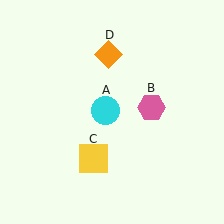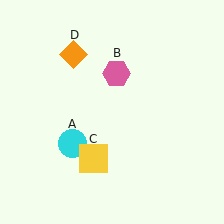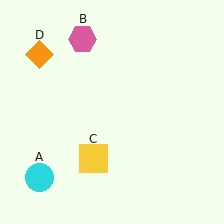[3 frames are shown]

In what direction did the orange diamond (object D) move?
The orange diamond (object D) moved left.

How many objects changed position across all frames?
3 objects changed position: cyan circle (object A), pink hexagon (object B), orange diamond (object D).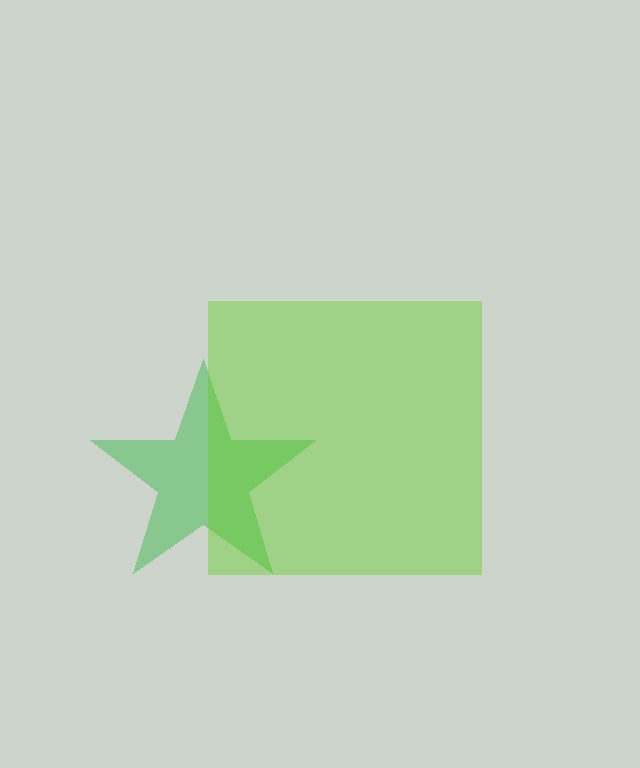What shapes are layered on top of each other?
The layered shapes are: a green star, a lime square.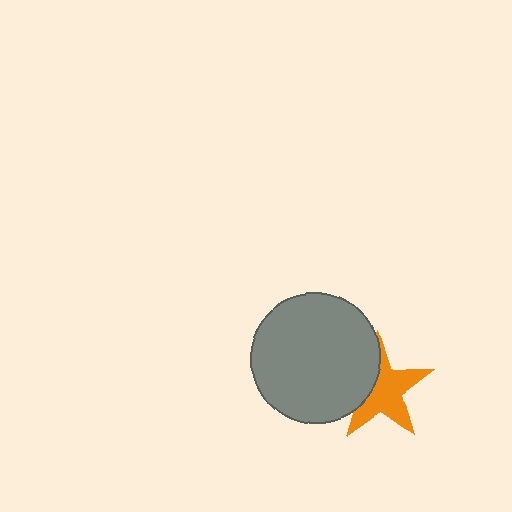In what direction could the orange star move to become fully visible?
The orange star could move right. That would shift it out from behind the gray circle entirely.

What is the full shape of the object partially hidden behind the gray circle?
The partially hidden object is an orange star.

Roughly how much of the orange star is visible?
Most of it is visible (roughly 66%).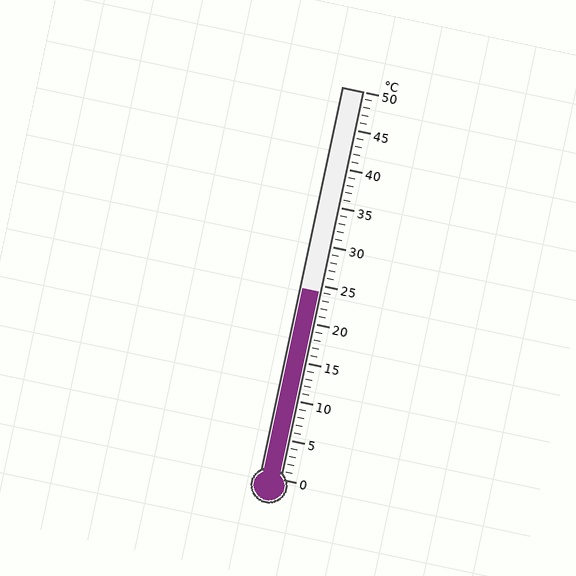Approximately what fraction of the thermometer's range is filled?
The thermometer is filled to approximately 50% of its range.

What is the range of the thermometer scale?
The thermometer scale ranges from 0°C to 50°C.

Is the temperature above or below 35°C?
The temperature is below 35°C.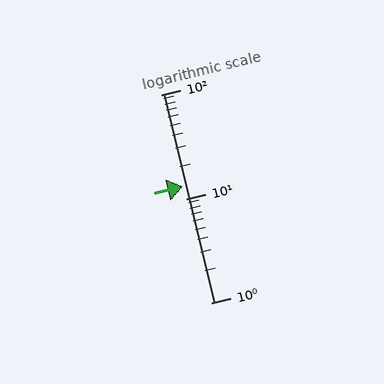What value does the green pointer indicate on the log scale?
The pointer indicates approximately 13.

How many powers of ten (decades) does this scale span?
The scale spans 2 decades, from 1 to 100.